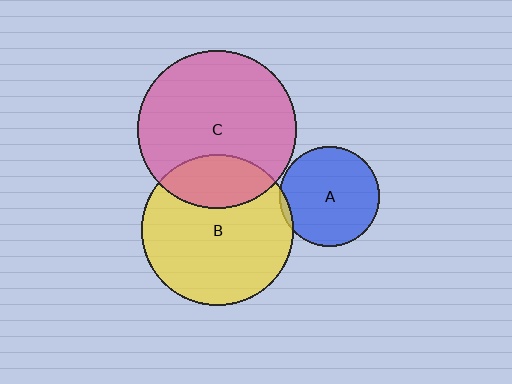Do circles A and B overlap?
Yes.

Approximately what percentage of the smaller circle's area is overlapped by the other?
Approximately 5%.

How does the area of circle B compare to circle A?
Approximately 2.3 times.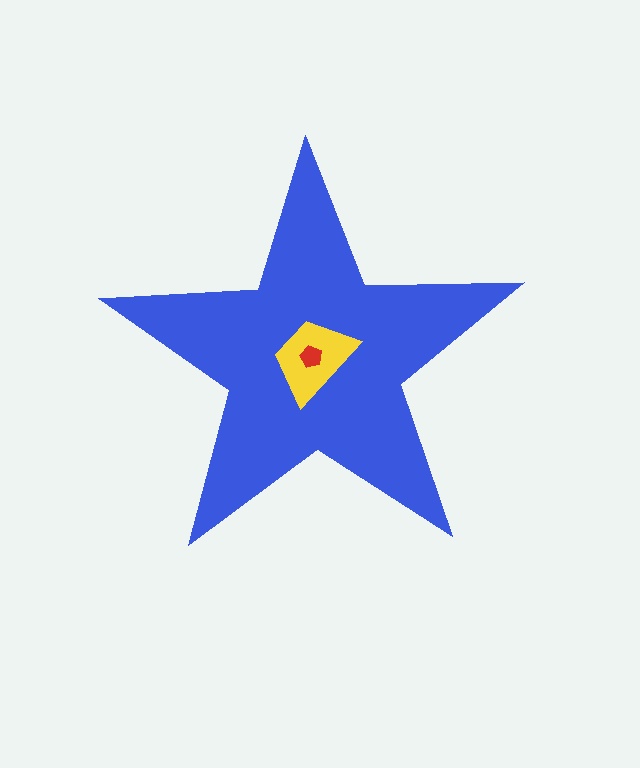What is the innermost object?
The red pentagon.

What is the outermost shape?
The blue star.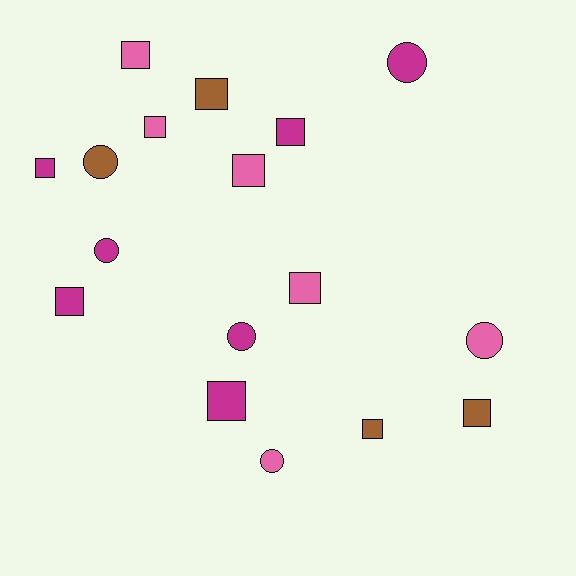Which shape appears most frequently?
Square, with 11 objects.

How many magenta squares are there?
There are 4 magenta squares.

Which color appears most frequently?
Magenta, with 7 objects.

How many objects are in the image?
There are 17 objects.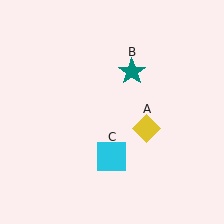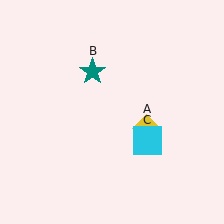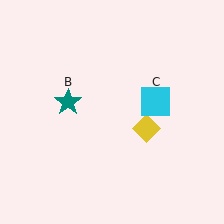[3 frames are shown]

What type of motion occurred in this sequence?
The teal star (object B), cyan square (object C) rotated counterclockwise around the center of the scene.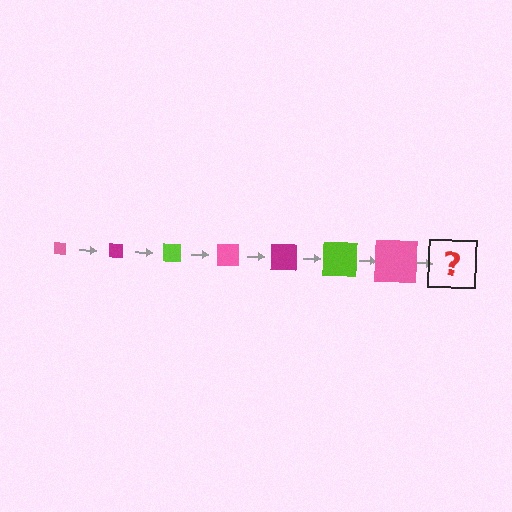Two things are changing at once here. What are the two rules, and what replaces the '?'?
The two rules are that the square grows larger each step and the color cycles through pink, magenta, and lime. The '?' should be a magenta square, larger than the previous one.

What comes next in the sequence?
The next element should be a magenta square, larger than the previous one.